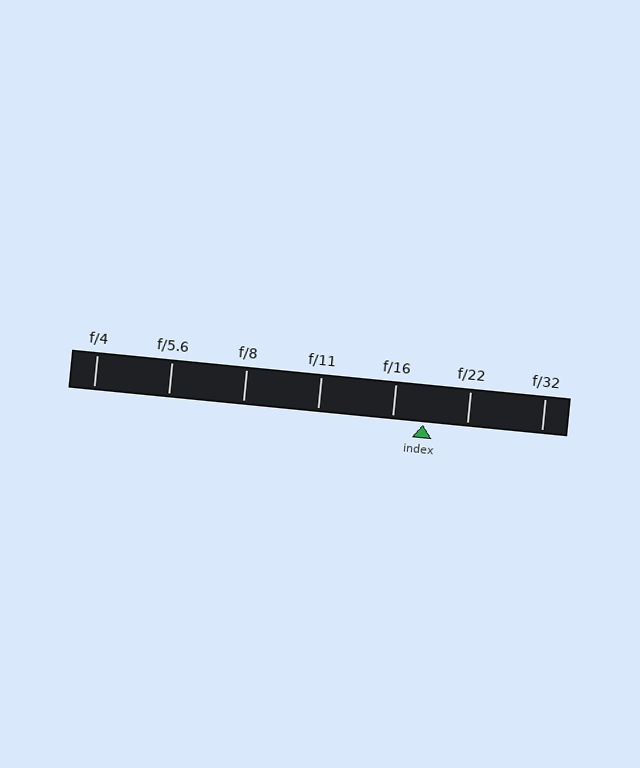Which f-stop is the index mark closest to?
The index mark is closest to f/16.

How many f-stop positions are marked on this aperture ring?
There are 7 f-stop positions marked.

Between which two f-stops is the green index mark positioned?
The index mark is between f/16 and f/22.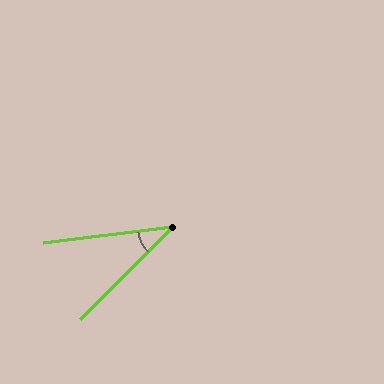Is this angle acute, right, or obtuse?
It is acute.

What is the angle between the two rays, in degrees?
Approximately 38 degrees.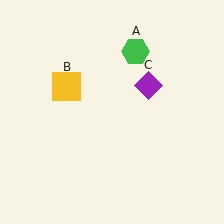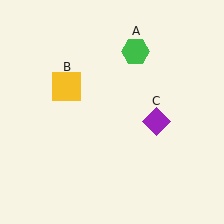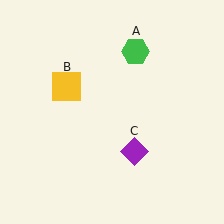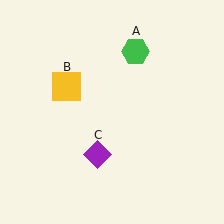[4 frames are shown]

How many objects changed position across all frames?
1 object changed position: purple diamond (object C).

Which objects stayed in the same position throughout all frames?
Green hexagon (object A) and yellow square (object B) remained stationary.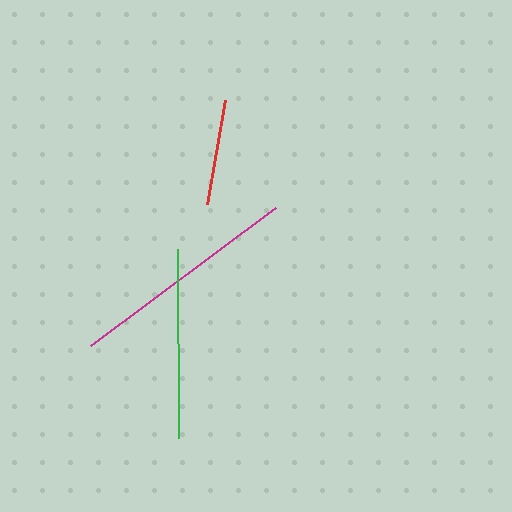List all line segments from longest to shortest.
From longest to shortest: magenta, green, red.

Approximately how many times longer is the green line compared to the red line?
The green line is approximately 1.8 times the length of the red line.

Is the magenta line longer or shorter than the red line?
The magenta line is longer than the red line.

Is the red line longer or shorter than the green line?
The green line is longer than the red line.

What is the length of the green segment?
The green segment is approximately 189 pixels long.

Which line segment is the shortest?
The red line is the shortest at approximately 106 pixels.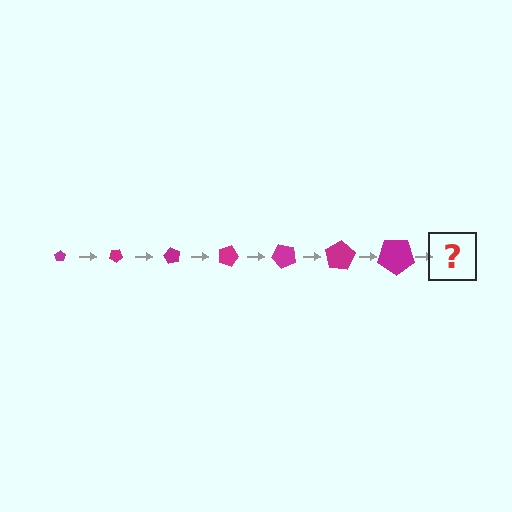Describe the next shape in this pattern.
It should be a pentagon, larger than the previous one and rotated 210 degrees from the start.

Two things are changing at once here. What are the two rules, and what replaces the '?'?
The two rules are that the pentagon grows larger each step and it rotates 30 degrees each step. The '?' should be a pentagon, larger than the previous one and rotated 210 degrees from the start.